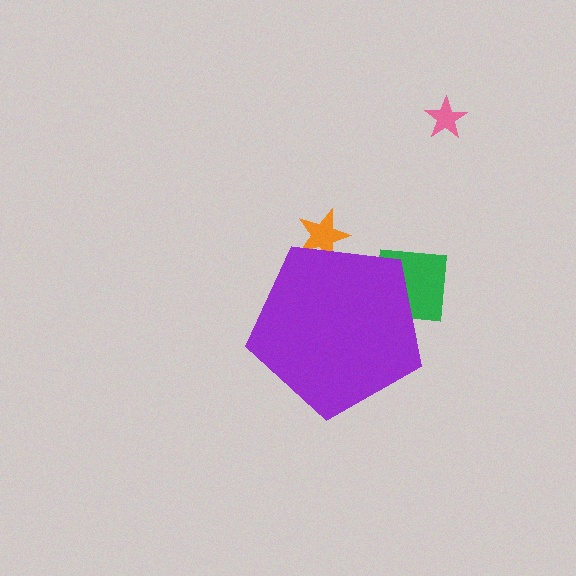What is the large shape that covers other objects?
A purple pentagon.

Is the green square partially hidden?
Yes, the green square is partially hidden behind the purple pentagon.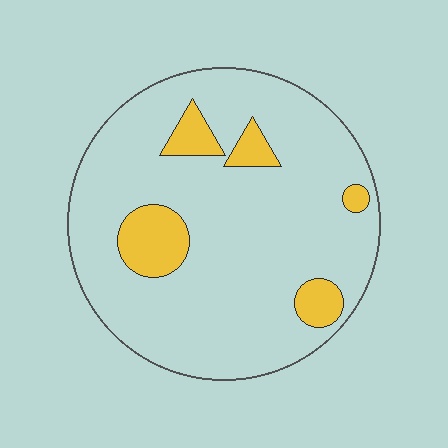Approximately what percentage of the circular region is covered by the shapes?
Approximately 15%.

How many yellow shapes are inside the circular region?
5.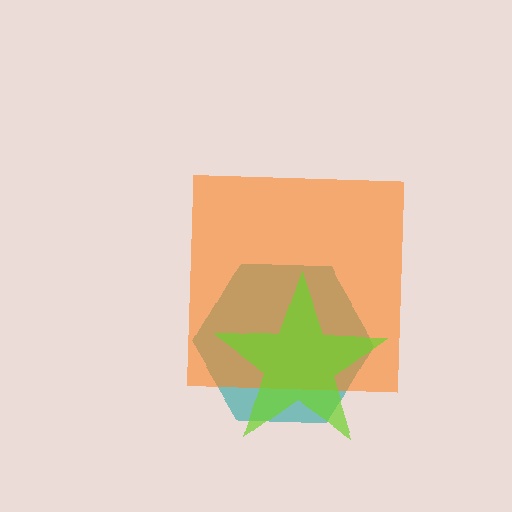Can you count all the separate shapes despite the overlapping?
Yes, there are 3 separate shapes.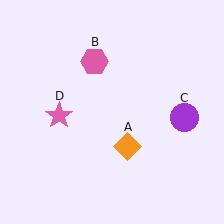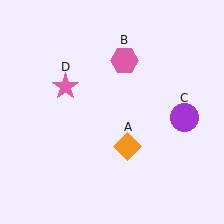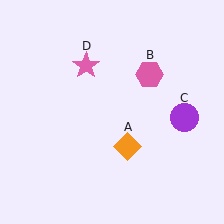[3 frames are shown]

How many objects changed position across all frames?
2 objects changed position: pink hexagon (object B), pink star (object D).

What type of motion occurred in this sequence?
The pink hexagon (object B), pink star (object D) rotated clockwise around the center of the scene.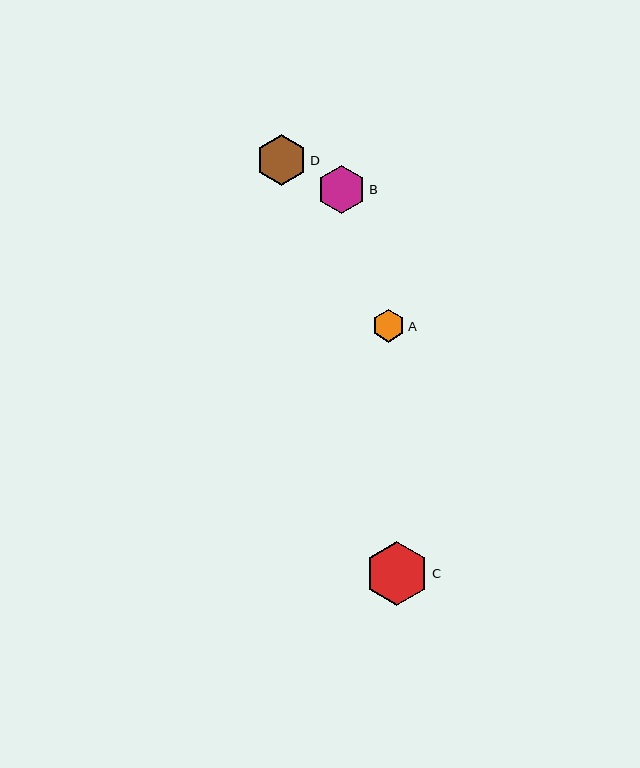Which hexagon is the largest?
Hexagon C is the largest with a size of approximately 64 pixels.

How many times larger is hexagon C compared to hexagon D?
Hexagon C is approximately 1.3 times the size of hexagon D.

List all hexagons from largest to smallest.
From largest to smallest: C, D, B, A.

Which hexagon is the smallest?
Hexagon A is the smallest with a size of approximately 33 pixels.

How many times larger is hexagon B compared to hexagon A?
Hexagon B is approximately 1.5 times the size of hexagon A.